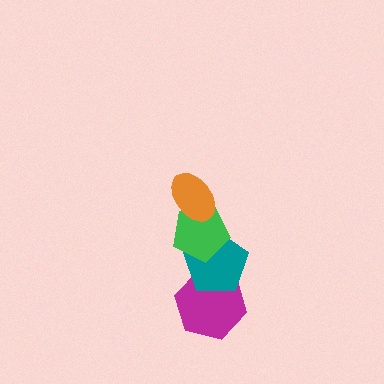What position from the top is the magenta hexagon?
The magenta hexagon is 4th from the top.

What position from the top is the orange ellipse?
The orange ellipse is 1st from the top.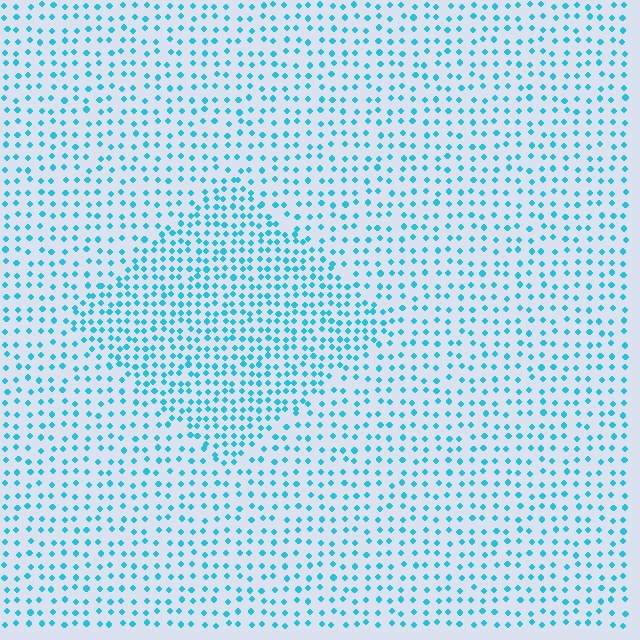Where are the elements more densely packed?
The elements are more densely packed inside the diamond boundary.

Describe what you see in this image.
The image contains small cyan elements arranged at two different densities. A diamond-shaped region is visible where the elements are more densely packed than the surrounding area.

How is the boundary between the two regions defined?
The boundary is defined by a change in element density (approximately 1.8x ratio). All elements are the same color, size, and shape.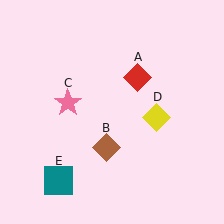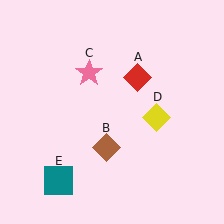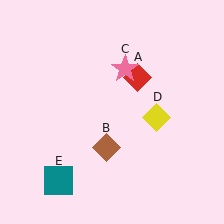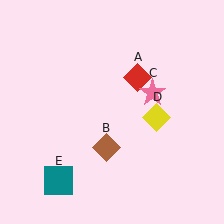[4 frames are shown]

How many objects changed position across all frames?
1 object changed position: pink star (object C).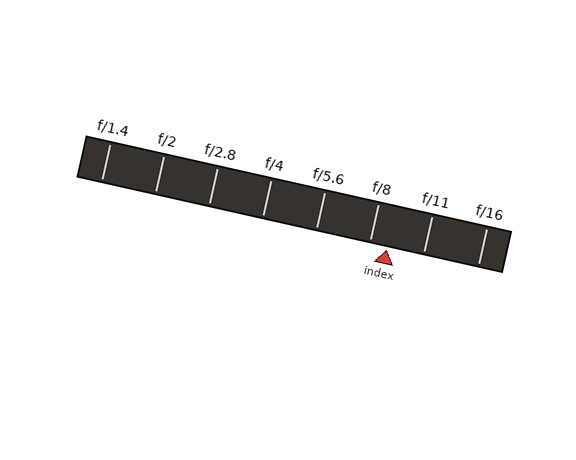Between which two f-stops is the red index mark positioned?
The index mark is between f/8 and f/11.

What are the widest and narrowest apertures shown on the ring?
The widest aperture shown is f/1.4 and the narrowest is f/16.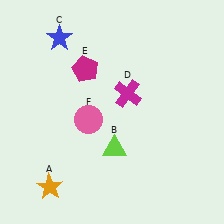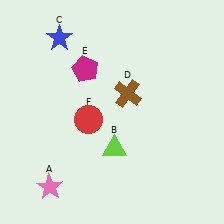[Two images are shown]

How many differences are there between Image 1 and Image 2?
There are 3 differences between the two images.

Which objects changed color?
A changed from orange to pink. D changed from magenta to brown. F changed from pink to red.